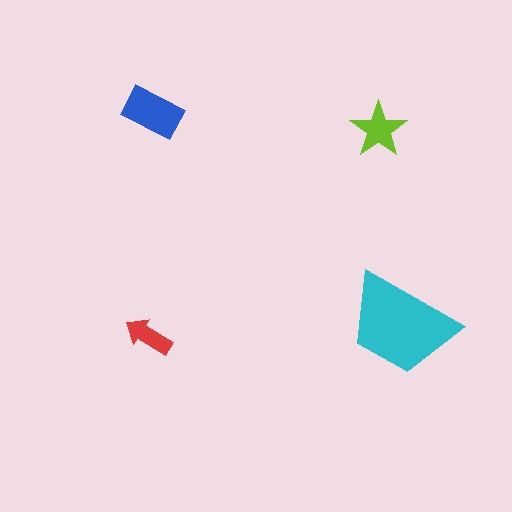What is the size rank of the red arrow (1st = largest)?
4th.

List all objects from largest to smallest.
The cyan trapezoid, the blue rectangle, the lime star, the red arrow.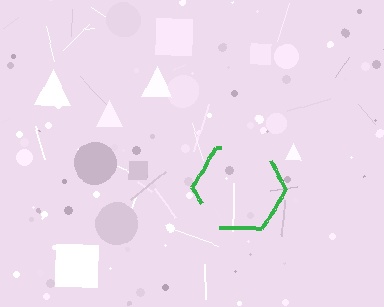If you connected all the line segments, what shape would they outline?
They would outline a hexagon.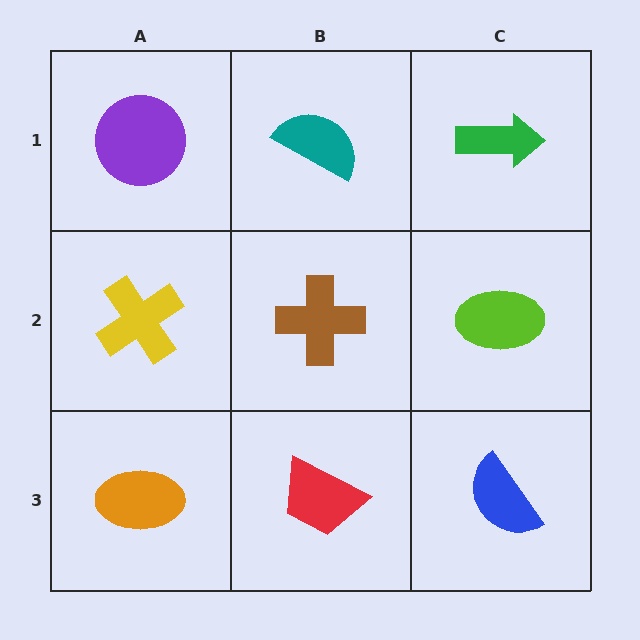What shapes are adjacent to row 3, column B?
A brown cross (row 2, column B), an orange ellipse (row 3, column A), a blue semicircle (row 3, column C).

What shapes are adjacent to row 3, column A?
A yellow cross (row 2, column A), a red trapezoid (row 3, column B).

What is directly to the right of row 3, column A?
A red trapezoid.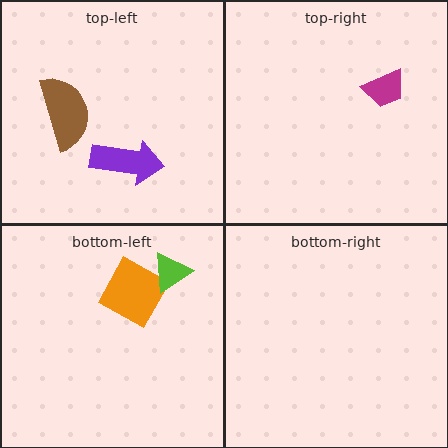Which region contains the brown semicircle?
The top-left region.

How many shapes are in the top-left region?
2.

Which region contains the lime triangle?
The bottom-left region.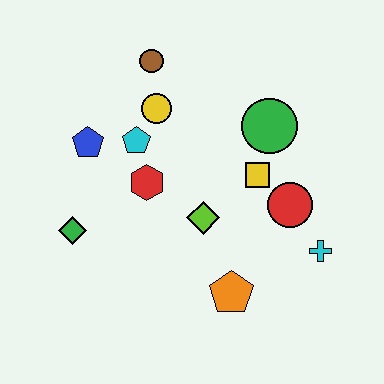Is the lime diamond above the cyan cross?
Yes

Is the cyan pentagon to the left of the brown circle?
Yes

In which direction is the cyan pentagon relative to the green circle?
The cyan pentagon is to the left of the green circle.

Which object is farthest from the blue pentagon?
The cyan cross is farthest from the blue pentagon.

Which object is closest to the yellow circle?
The cyan pentagon is closest to the yellow circle.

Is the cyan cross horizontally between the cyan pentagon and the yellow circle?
No